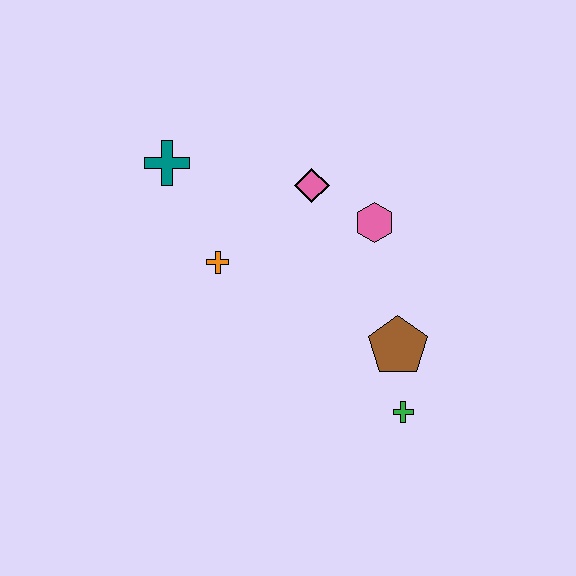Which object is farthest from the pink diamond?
The green cross is farthest from the pink diamond.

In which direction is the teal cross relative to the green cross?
The teal cross is above the green cross.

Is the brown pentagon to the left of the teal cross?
No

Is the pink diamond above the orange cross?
Yes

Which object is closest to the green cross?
The brown pentagon is closest to the green cross.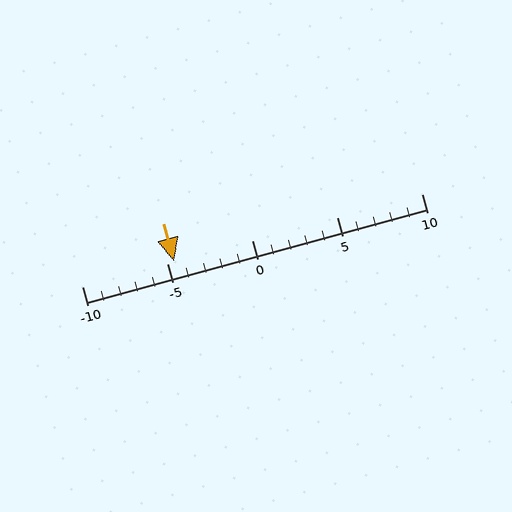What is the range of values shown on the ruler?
The ruler shows values from -10 to 10.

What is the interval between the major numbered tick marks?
The major tick marks are spaced 5 units apart.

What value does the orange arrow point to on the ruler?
The orange arrow points to approximately -5.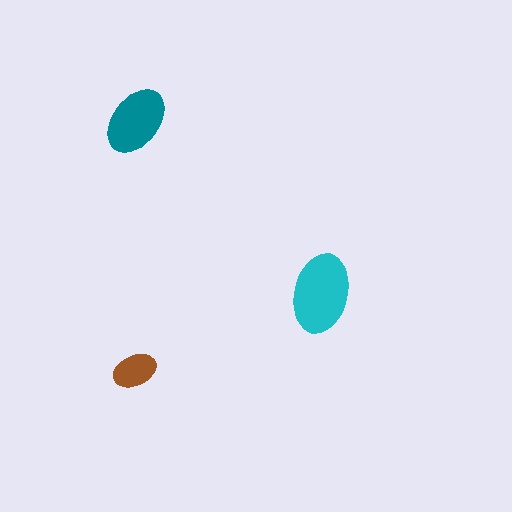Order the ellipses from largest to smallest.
the cyan one, the teal one, the brown one.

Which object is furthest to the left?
The brown ellipse is leftmost.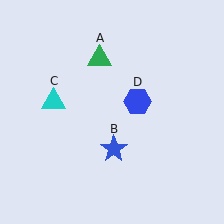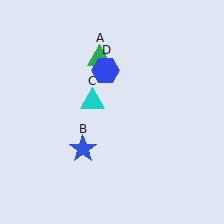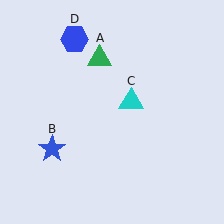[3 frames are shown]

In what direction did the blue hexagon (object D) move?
The blue hexagon (object D) moved up and to the left.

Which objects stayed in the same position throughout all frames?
Green triangle (object A) remained stationary.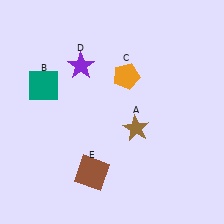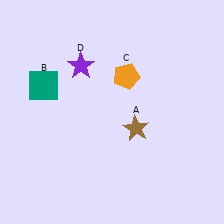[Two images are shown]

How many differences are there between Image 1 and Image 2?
There is 1 difference between the two images.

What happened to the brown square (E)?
The brown square (E) was removed in Image 2. It was in the bottom-left area of Image 1.